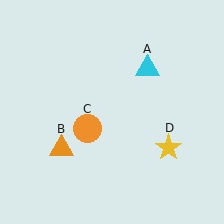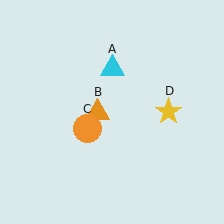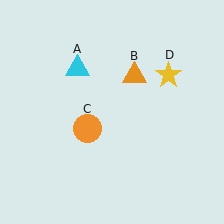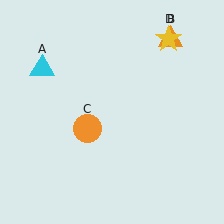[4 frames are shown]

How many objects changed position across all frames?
3 objects changed position: cyan triangle (object A), orange triangle (object B), yellow star (object D).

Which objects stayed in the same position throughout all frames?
Orange circle (object C) remained stationary.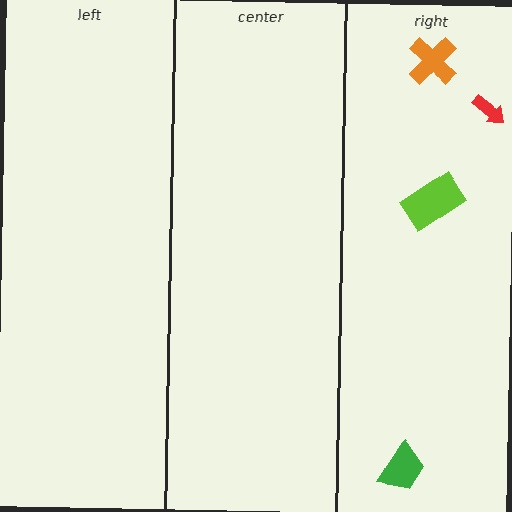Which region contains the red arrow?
The right region.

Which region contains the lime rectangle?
The right region.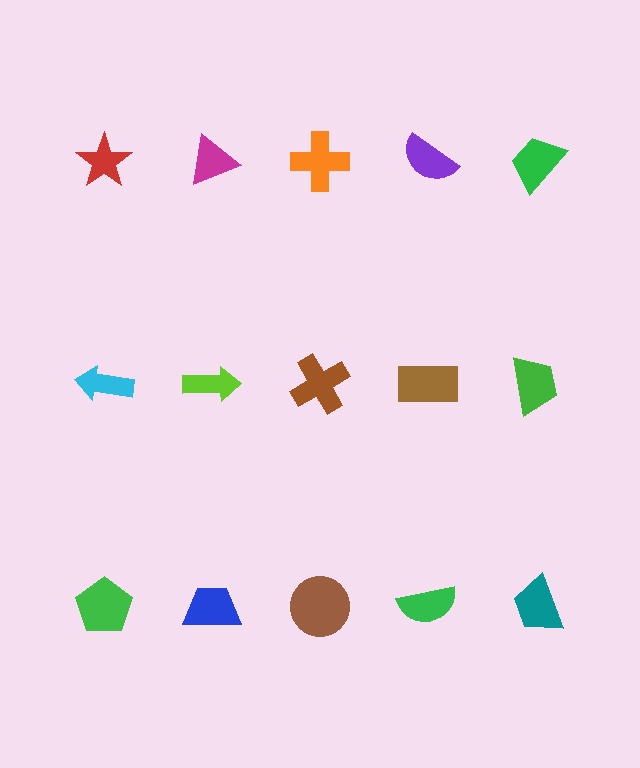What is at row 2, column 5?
A green trapezoid.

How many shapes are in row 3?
5 shapes.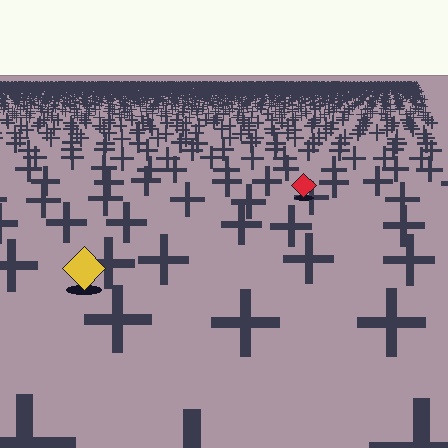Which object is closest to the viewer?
The yellow diamond is closest. The texture marks near it are larger and more spread out.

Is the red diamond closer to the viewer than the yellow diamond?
No. The yellow diamond is closer — you can tell from the texture gradient: the ground texture is coarser near it.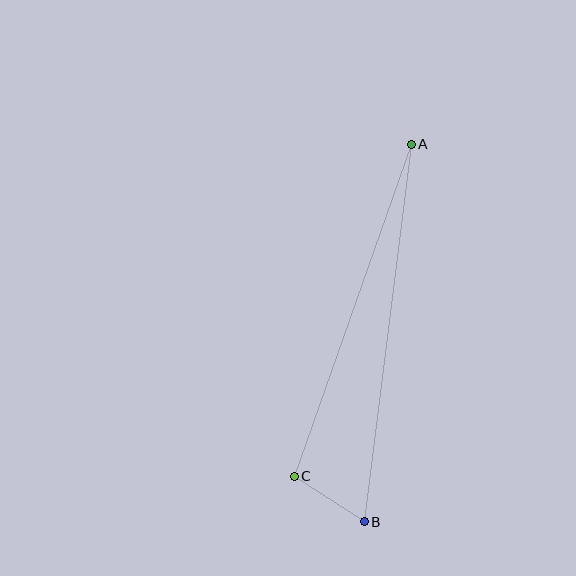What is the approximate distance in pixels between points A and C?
The distance between A and C is approximately 352 pixels.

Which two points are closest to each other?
Points B and C are closest to each other.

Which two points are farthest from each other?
Points A and B are farthest from each other.